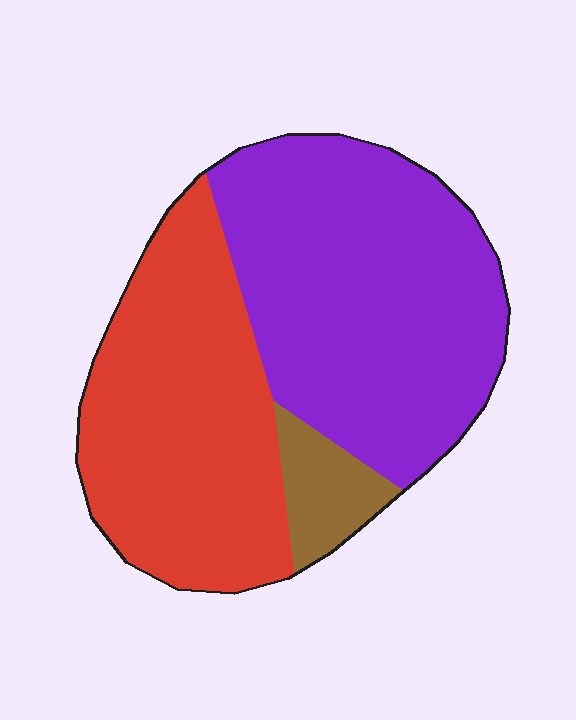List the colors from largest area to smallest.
From largest to smallest: purple, red, brown.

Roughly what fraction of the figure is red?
Red takes up about two fifths (2/5) of the figure.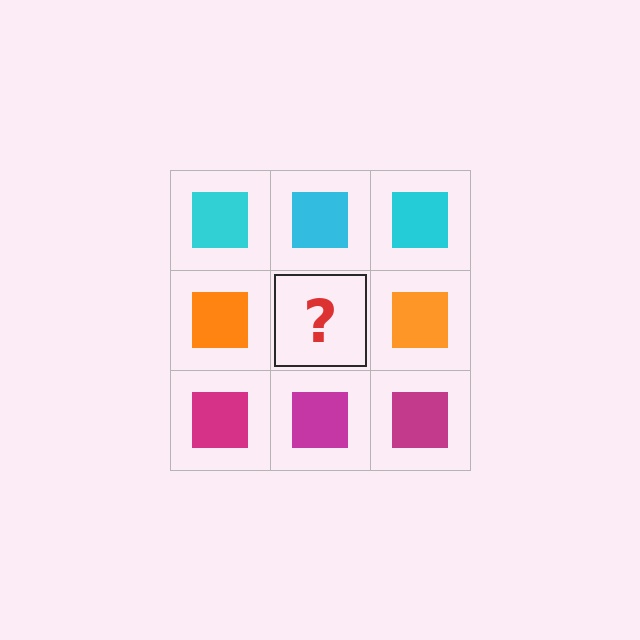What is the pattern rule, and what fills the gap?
The rule is that each row has a consistent color. The gap should be filled with an orange square.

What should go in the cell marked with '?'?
The missing cell should contain an orange square.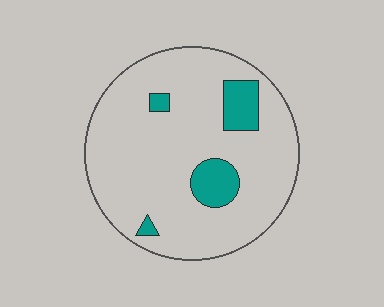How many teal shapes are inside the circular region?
4.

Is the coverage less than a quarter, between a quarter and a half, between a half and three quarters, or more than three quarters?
Less than a quarter.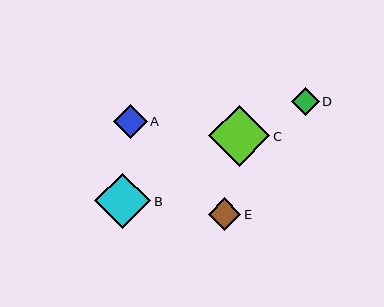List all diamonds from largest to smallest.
From largest to smallest: C, B, A, E, D.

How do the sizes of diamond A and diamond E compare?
Diamond A and diamond E are approximately the same size.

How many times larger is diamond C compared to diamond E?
Diamond C is approximately 1.9 times the size of diamond E.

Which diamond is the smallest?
Diamond D is the smallest with a size of approximately 28 pixels.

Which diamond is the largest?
Diamond C is the largest with a size of approximately 61 pixels.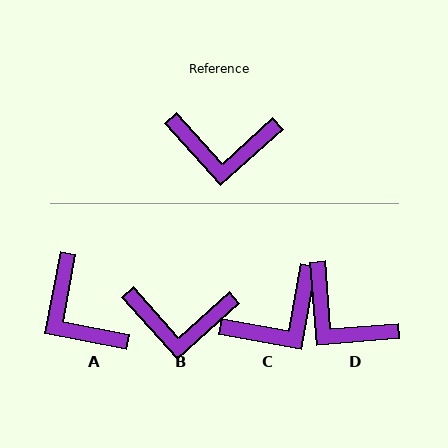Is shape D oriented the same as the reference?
No, it is off by about 37 degrees.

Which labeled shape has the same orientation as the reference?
B.